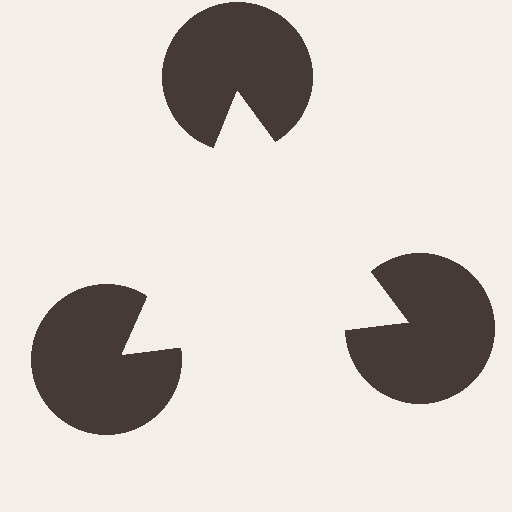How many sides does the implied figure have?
3 sides.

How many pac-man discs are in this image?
There are 3 — one at each vertex of the illusory triangle.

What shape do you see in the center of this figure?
An illusory triangle — its edges are inferred from the aligned wedge cuts in the pac-man discs, not physically drawn.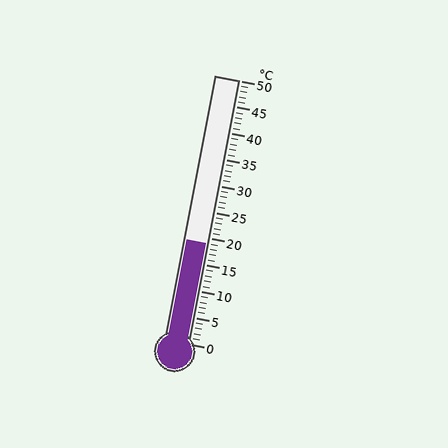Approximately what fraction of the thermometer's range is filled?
The thermometer is filled to approximately 40% of its range.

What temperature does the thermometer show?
The thermometer shows approximately 19°C.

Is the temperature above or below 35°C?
The temperature is below 35°C.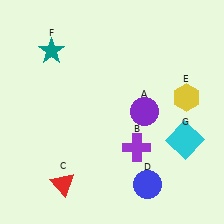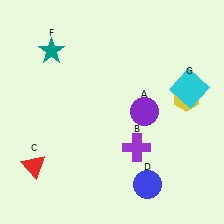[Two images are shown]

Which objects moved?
The objects that moved are: the red triangle (C), the cyan square (G).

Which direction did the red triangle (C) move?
The red triangle (C) moved left.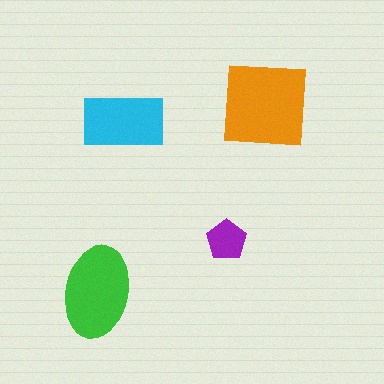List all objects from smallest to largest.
The purple pentagon, the cyan rectangle, the green ellipse, the orange square.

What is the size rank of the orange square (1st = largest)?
1st.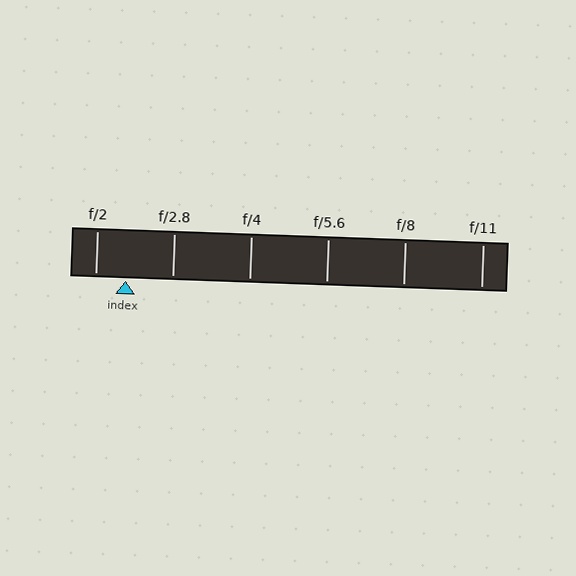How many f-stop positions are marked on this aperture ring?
There are 6 f-stop positions marked.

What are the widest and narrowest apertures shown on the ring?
The widest aperture shown is f/2 and the narrowest is f/11.